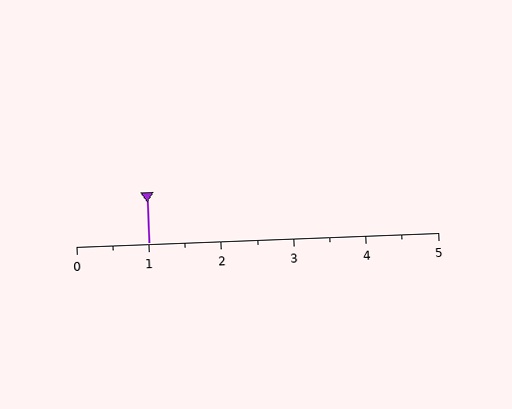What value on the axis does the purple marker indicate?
The marker indicates approximately 1.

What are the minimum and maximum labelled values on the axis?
The axis runs from 0 to 5.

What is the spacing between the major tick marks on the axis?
The major ticks are spaced 1 apart.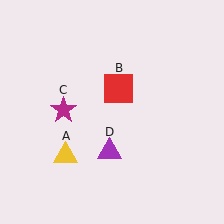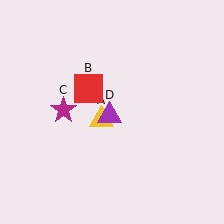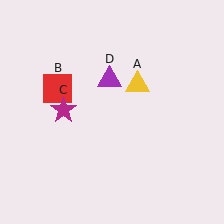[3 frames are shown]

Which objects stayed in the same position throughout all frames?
Magenta star (object C) remained stationary.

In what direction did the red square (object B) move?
The red square (object B) moved left.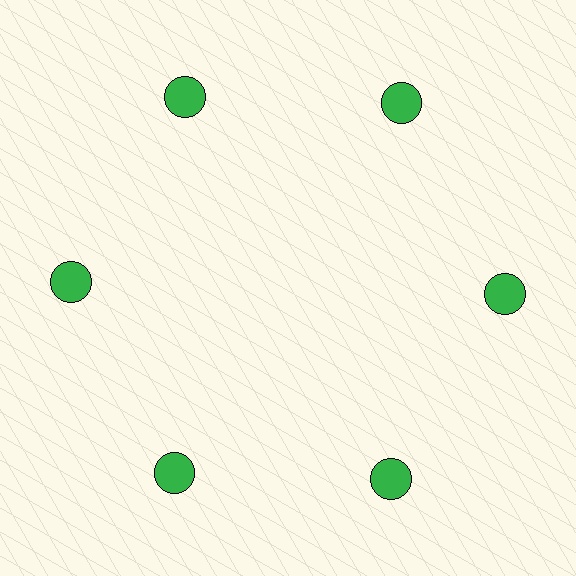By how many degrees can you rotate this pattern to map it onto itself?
The pattern maps onto itself every 60 degrees of rotation.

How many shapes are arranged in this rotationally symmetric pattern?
There are 6 shapes, arranged in 6 groups of 1.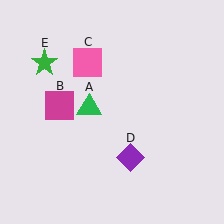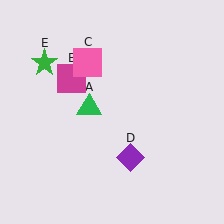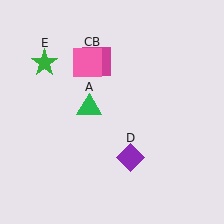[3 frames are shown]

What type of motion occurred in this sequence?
The magenta square (object B) rotated clockwise around the center of the scene.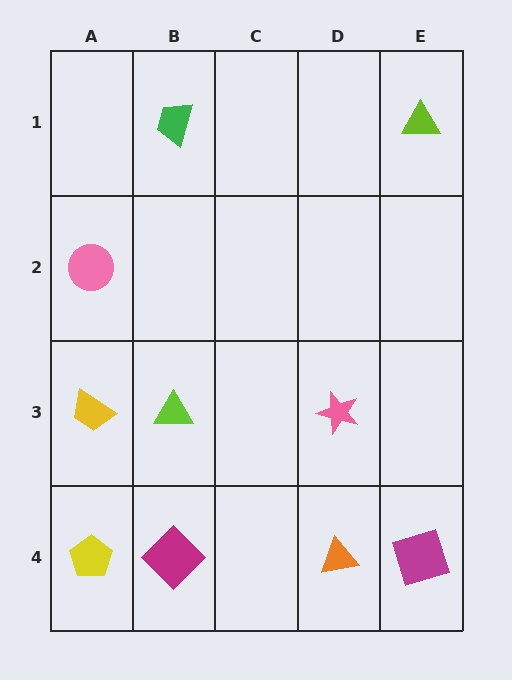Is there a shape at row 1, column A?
No, that cell is empty.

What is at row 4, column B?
A magenta diamond.